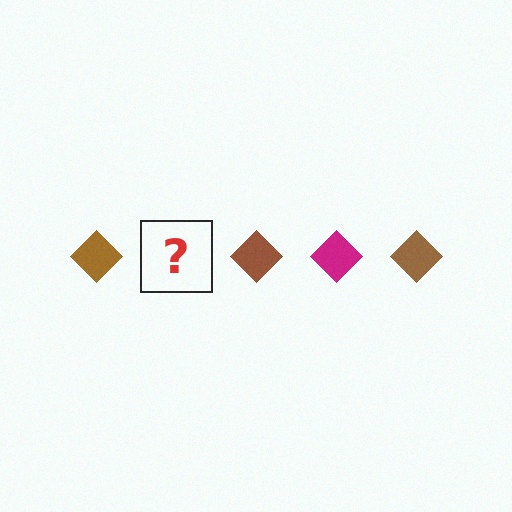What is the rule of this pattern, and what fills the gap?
The rule is that the pattern cycles through brown, magenta diamonds. The gap should be filled with a magenta diamond.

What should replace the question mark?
The question mark should be replaced with a magenta diamond.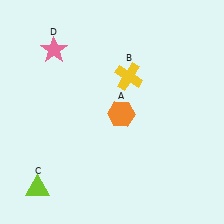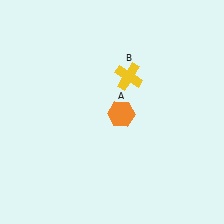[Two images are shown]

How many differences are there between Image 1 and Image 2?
There are 2 differences between the two images.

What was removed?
The pink star (D), the lime triangle (C) were removed in Image 2.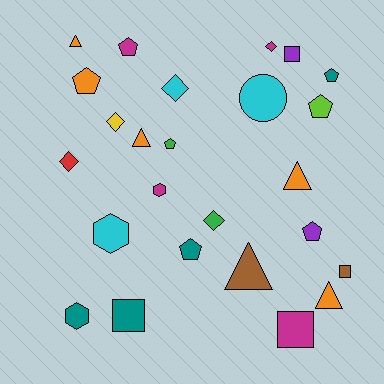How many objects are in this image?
There are 25 objects.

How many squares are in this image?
There are 4 squares.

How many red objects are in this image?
There is 1 red object.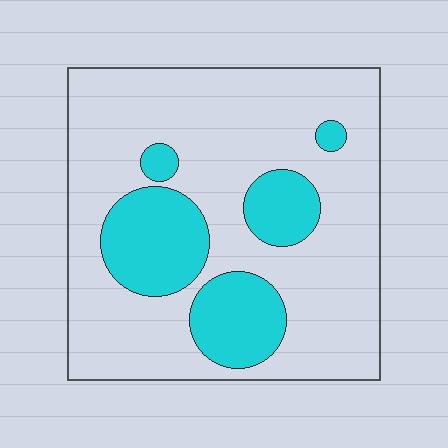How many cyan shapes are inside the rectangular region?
5.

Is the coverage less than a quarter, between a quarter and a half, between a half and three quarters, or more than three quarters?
Less than a quarter.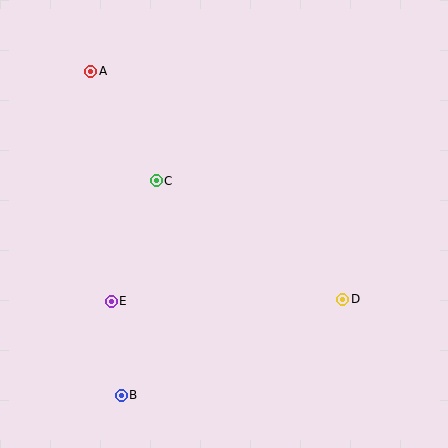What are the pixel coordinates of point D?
Point D is at (343, 299).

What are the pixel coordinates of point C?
Point C is at (156, 181).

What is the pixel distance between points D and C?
The distance between D and C is 221 pixels.